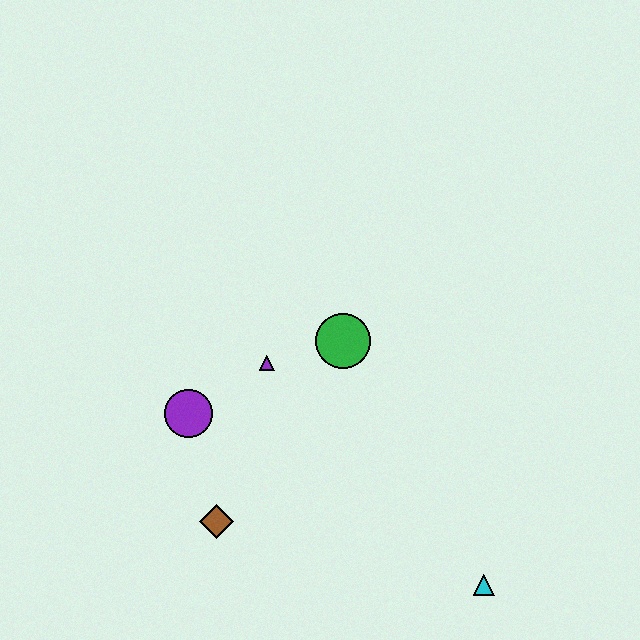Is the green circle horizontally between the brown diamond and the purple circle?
No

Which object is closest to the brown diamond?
The purple circle is closest to the brown diamond.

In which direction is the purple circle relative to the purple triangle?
The purple circle is to the left of the purple triangle.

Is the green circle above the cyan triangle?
Yes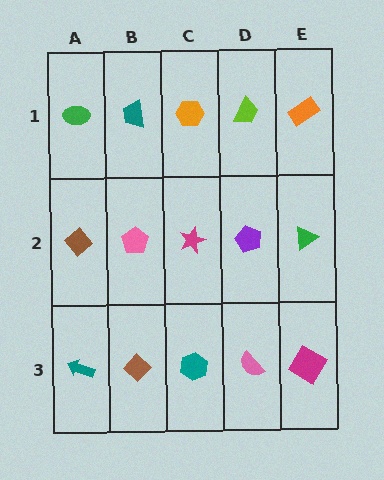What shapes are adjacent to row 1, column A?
A brown diamond (row 2, column A), a teal trapezoid (row 1, column B).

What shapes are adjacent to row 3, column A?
A brown diamond (row 2, column A), a brown diamond (row 3, column B).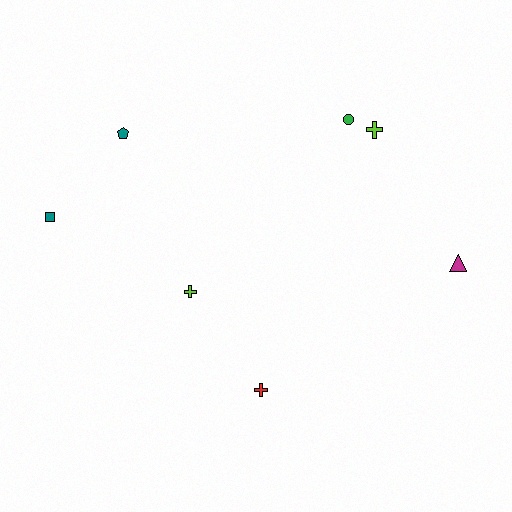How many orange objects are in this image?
There are no orange objects.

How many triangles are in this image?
There is 1 triangle.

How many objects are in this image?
There are 7 objects.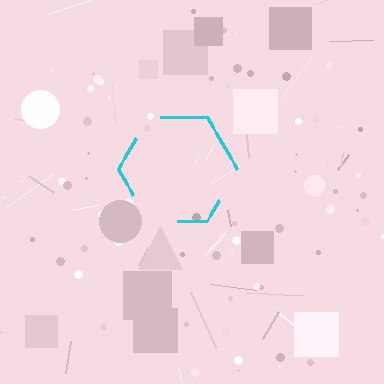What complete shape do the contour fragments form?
The contour fragments form a hexagon.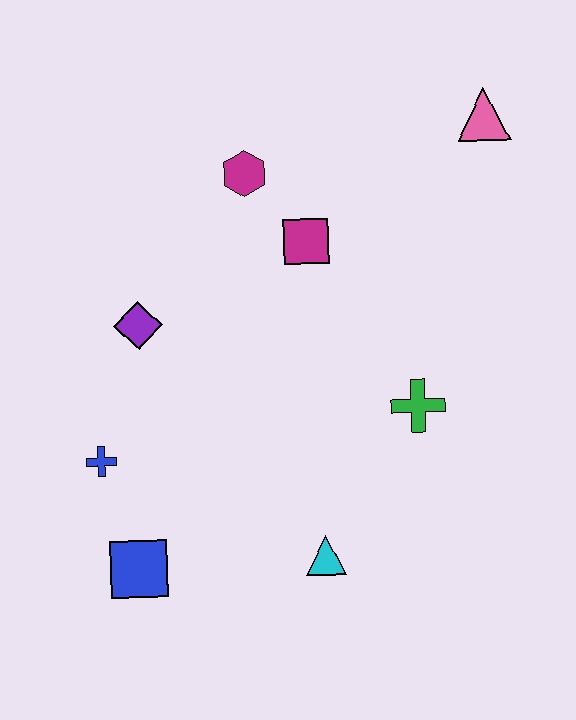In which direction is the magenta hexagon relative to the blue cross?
The magenta hexagon is above the blue cross.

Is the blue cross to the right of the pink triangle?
No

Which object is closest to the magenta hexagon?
The magenta square is closest to the magenta hexagon.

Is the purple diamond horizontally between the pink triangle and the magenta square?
No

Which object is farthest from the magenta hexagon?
The blue square is farthest from the magenta hexagon.